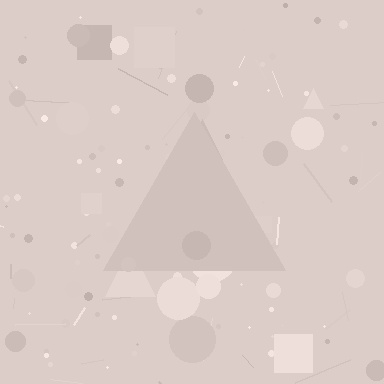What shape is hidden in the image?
A triangle is hidden in the image.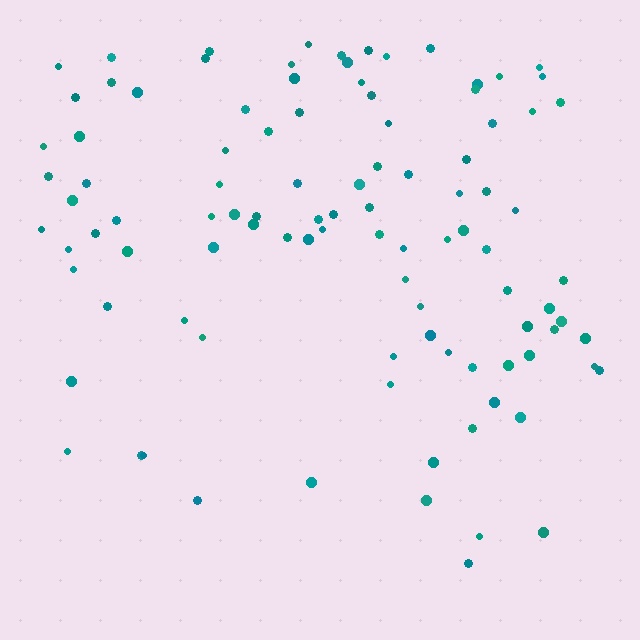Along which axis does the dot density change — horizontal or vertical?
Vertical.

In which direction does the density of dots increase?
From bottom to top, with the top side densest.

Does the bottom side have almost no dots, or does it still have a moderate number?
Still a moderate number, just noticeably fewer than the top.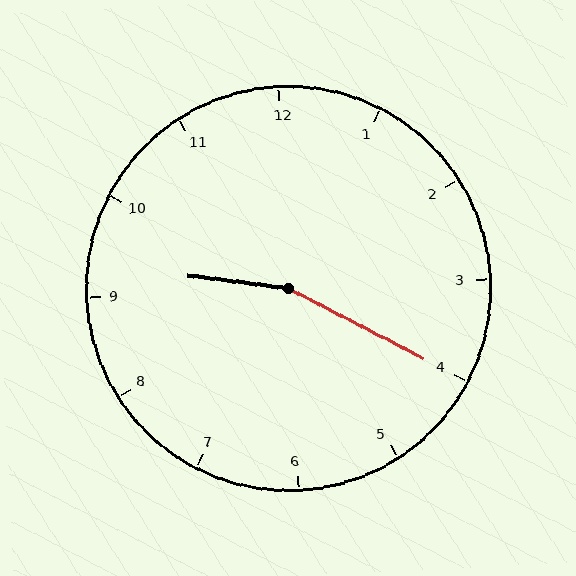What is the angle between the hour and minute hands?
Approximately 160 degrees.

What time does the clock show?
9:20.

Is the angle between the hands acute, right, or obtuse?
It is obtuse.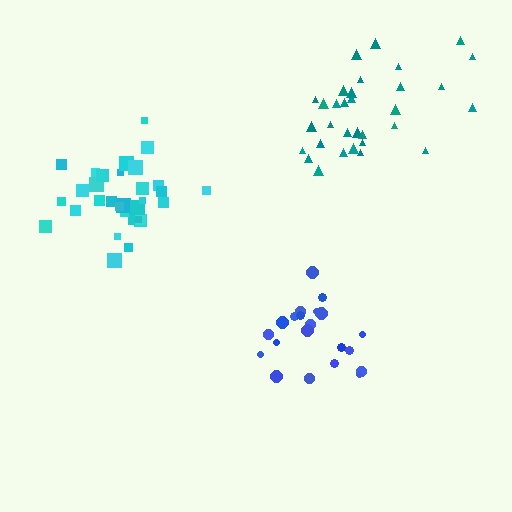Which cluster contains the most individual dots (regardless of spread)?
Cyan (32).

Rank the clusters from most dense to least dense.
cyan, blue, teal.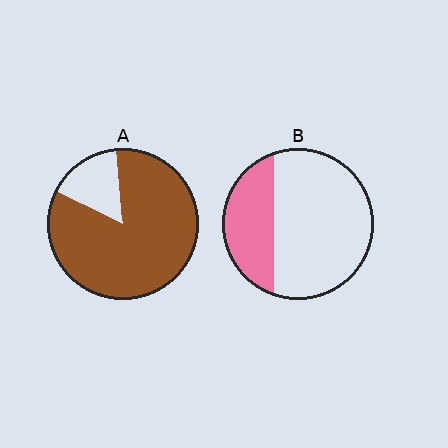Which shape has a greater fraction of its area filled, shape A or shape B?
Shape A.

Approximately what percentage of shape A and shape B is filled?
A is approximately 85% and B is approximately 30%.